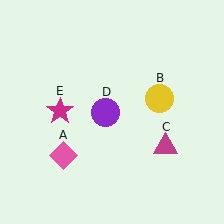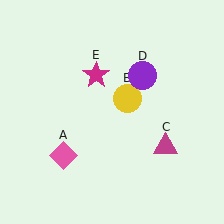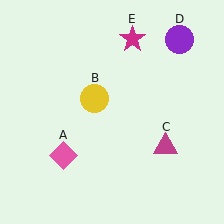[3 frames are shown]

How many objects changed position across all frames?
3 objects changed position: yellow circle (object B), purple circle (object D), magenta star (object E).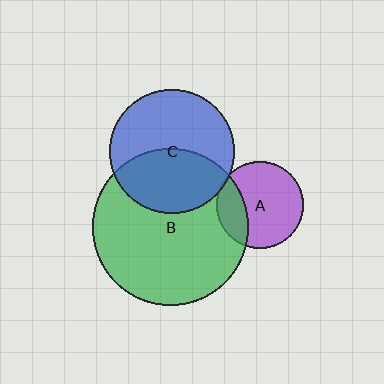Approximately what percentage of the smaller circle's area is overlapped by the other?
Approximately 5%.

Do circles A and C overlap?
Yes.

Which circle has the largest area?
Circle B (green).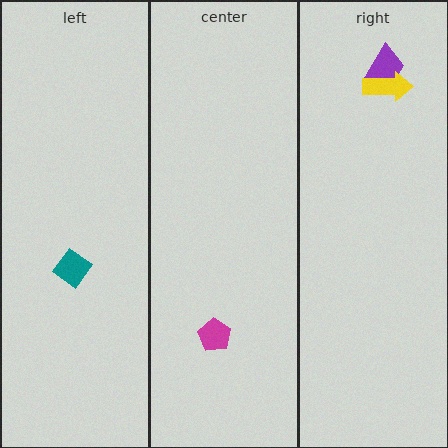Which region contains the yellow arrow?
The right region.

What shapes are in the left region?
The teal diamond.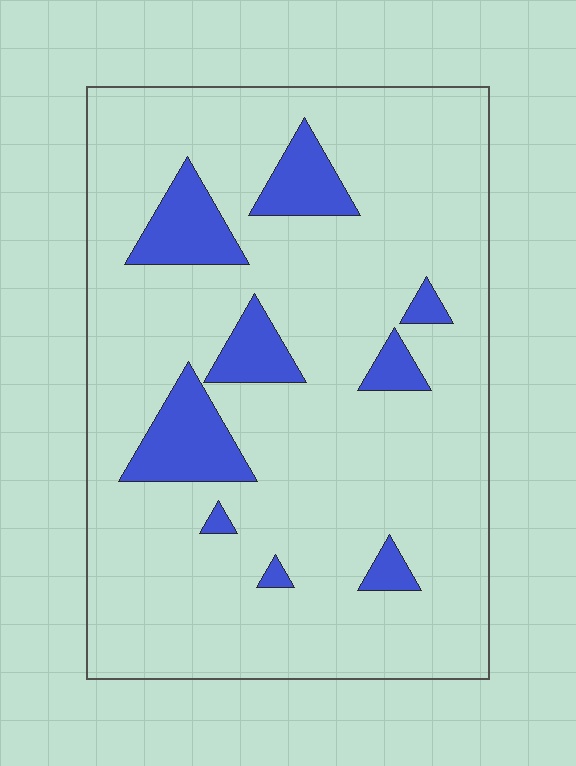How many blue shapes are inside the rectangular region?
9.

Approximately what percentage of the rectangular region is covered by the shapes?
Approximately 15%.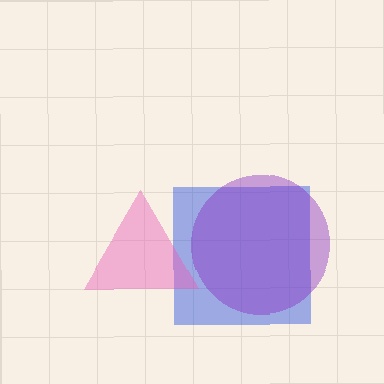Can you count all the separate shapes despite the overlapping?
Yes, there are 3 separate shapes.